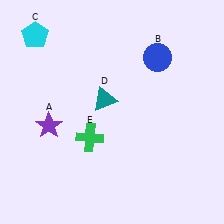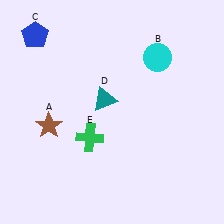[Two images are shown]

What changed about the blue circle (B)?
In Image 1, B is blue. In Image 2, it changed to cyan.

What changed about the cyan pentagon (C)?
In Image 1, C is cyan. In Image 2, it changed to blue.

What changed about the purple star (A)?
In Image 1, A is purple. In Image 2, it changed to brown.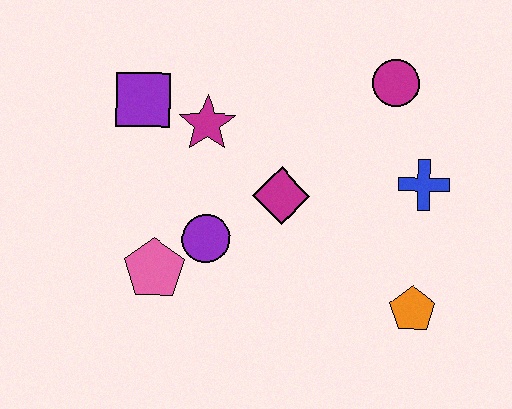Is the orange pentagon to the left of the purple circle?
No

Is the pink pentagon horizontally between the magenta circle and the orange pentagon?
No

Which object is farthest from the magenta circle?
The pink pentagon is farthest from the magenta circle.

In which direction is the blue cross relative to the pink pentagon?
The blue cross is to the right of the pink pentagon.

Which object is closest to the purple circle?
The pink pentagon is closest to the purple circle.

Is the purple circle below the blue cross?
Yes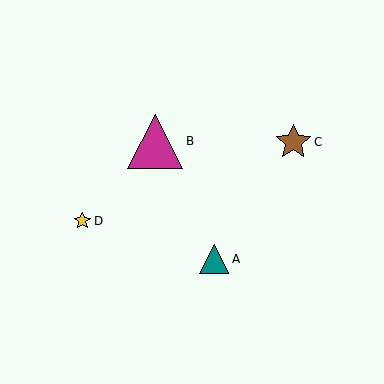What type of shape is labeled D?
Shape D is a yellow star.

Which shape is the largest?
The magenta triangle (labeled B) is the largest.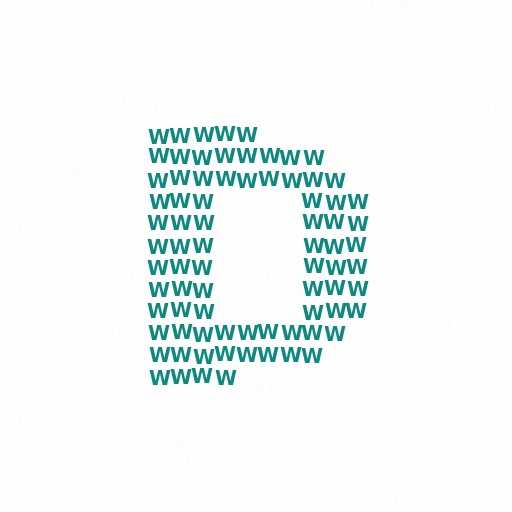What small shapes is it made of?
It is made of small letter W's.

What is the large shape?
The large shape is the letter D.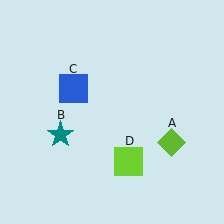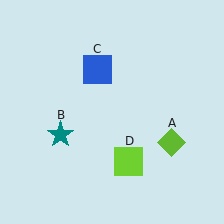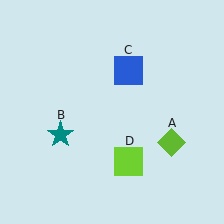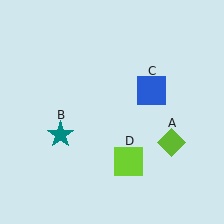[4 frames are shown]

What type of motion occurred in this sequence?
The blue square (object C) rotated clockwise around the center of the scene.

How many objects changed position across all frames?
1 object changed position: blue square (object C).